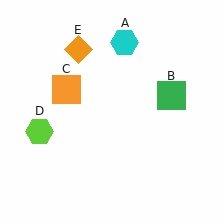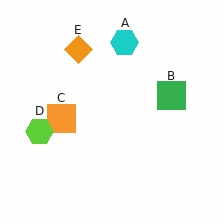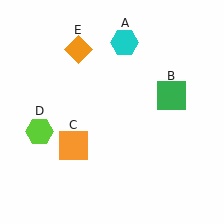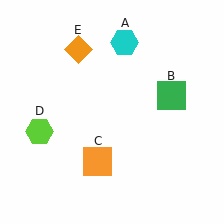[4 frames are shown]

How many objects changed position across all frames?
1 object changed position: orange square (object C).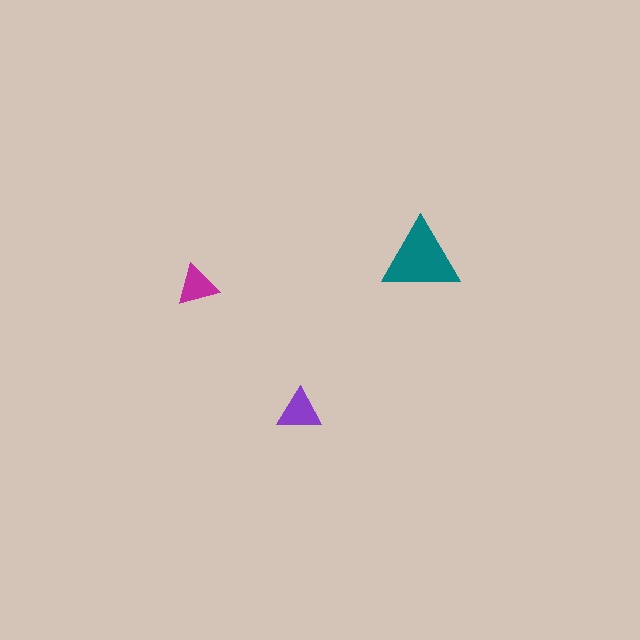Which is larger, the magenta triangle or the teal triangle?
The teal one.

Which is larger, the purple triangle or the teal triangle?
The teal one.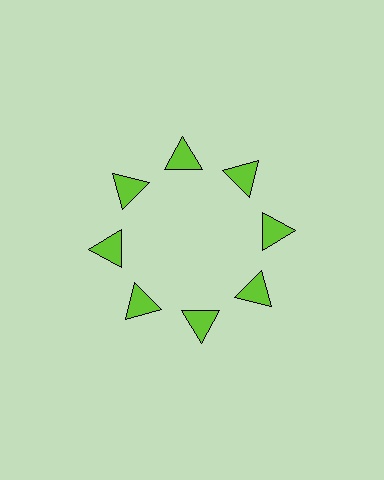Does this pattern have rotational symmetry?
Yes, this pattern has 8-fold rotational symmetry. It looks the same after rotating 45 degrees around the center.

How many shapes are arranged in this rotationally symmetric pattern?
There are 8 shapes, arranged in 8 groups of 1.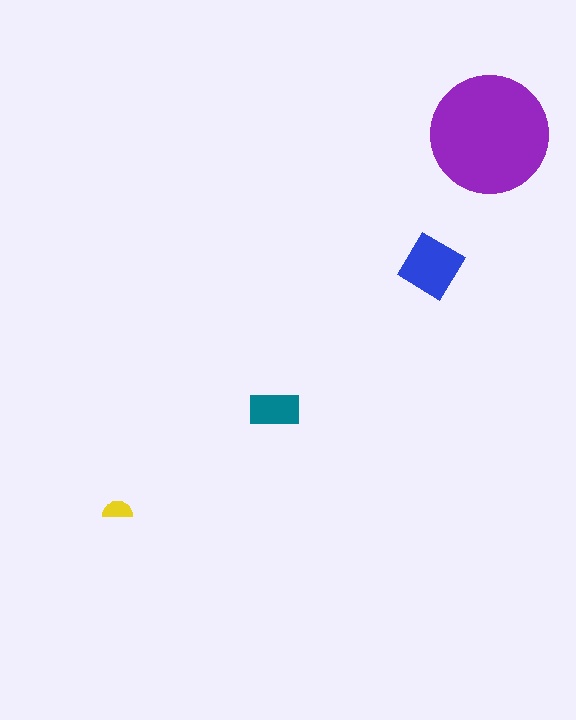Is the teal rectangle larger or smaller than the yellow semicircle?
Larger.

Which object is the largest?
The purple circle.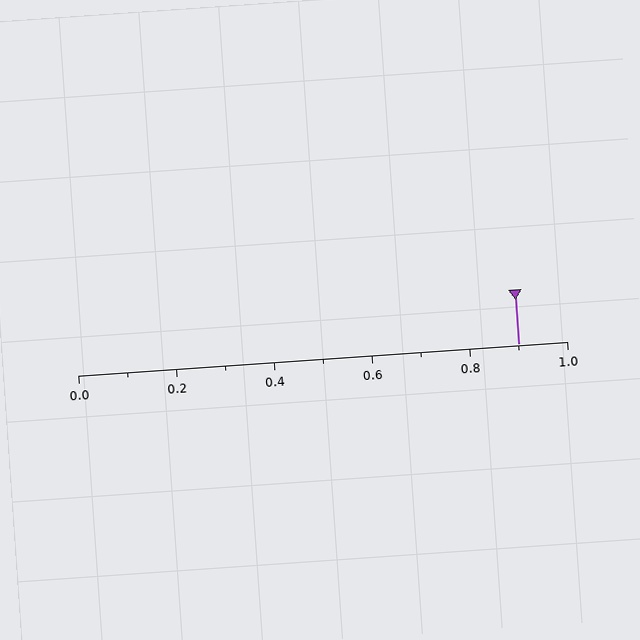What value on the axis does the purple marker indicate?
The marker indicates approximately 0.9.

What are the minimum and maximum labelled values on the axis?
The axis runs from 0.0 to 1.0.